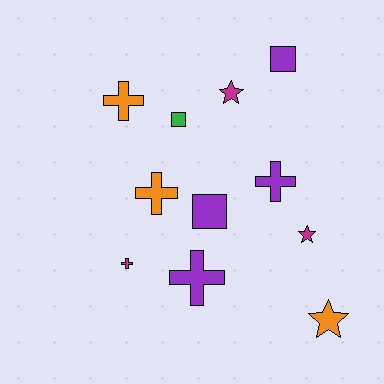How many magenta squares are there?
There are no magenta squares.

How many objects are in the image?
There are 11 objects.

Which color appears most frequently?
Purple, with 4 objects.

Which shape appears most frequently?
Cross, with 5 objects.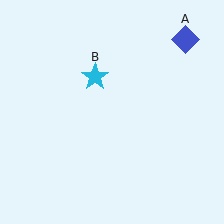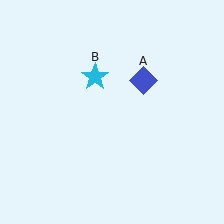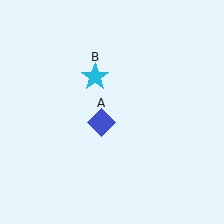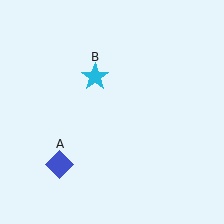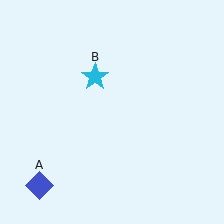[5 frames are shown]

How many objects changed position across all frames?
1 object changed position: blue diamond (object A).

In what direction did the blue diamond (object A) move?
The blue diamond (object A) moved down and to the left.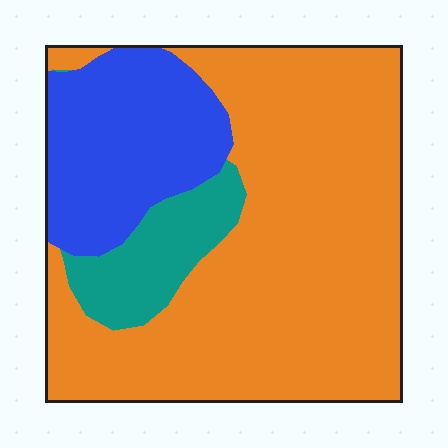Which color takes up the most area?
Orange, at roughly 65%.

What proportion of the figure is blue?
Blue takes up between a sixth and a third of the figure.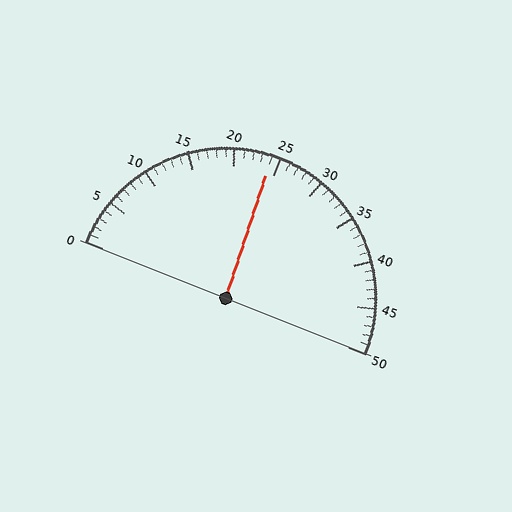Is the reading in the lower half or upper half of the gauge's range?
The reading is in the lower half of the range (0 to 50).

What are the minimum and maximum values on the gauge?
The gauge ranges from 0 to 50.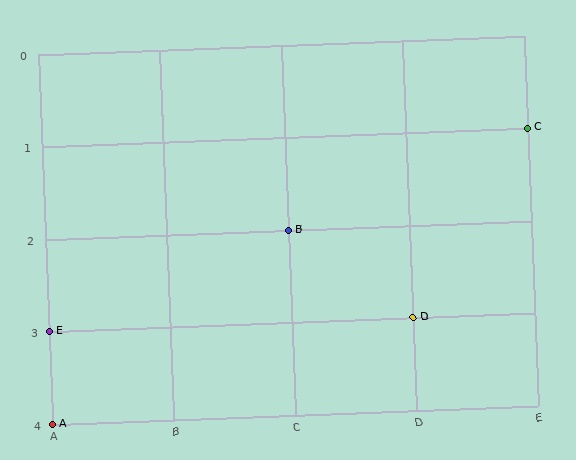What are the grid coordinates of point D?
Point D is at grid coordinates (D, 3).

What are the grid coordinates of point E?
Point E is at grid coordinates (A, 3).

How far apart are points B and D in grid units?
Points B and D are 1 column and 1 row apart (about 1.4 grid units diagonally).